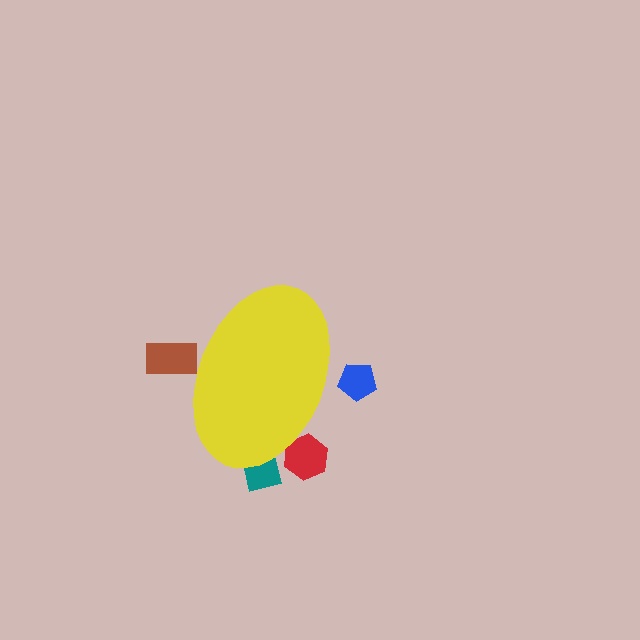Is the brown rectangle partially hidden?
Yes, the brown rectangle is partially hidden behind the yellow ellipse.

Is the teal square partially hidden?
Yes, the teal square is partially hidden behind the yellow ellipse.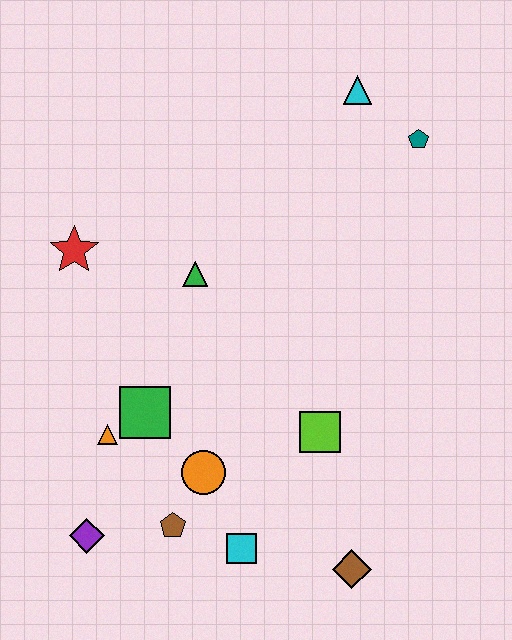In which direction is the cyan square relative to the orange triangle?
The cyan square is to the right of the orange triangle.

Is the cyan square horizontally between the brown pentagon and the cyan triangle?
Yes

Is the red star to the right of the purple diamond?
No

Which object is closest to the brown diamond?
The cyan square is closest to the brown diamond.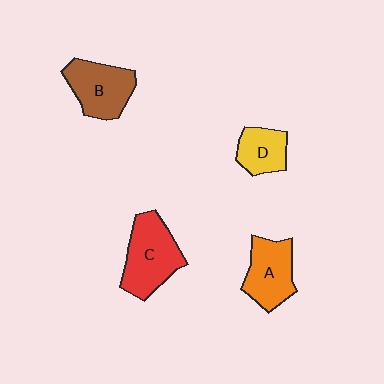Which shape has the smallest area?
Shape D (yellow).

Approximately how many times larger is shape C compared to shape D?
Approximately 1.7 times.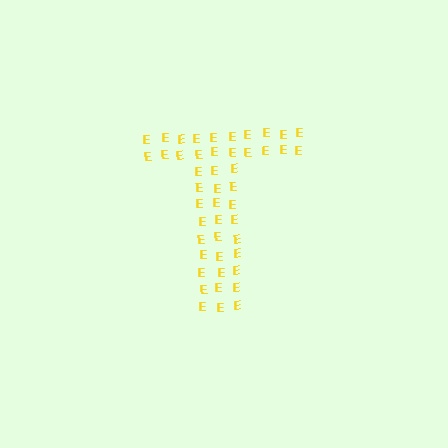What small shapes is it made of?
It is made of small letter E's.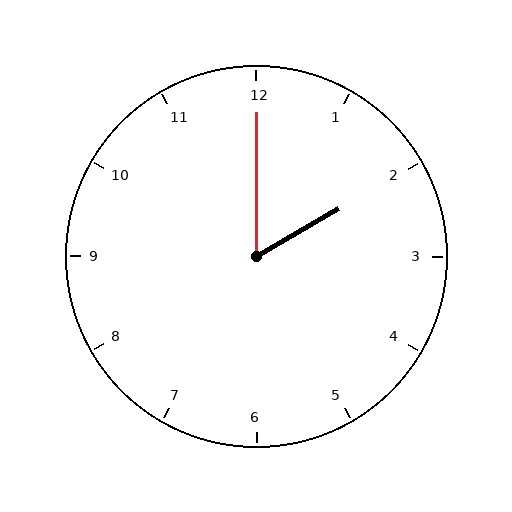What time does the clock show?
2:00.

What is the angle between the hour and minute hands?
Approximately 60 degrees.